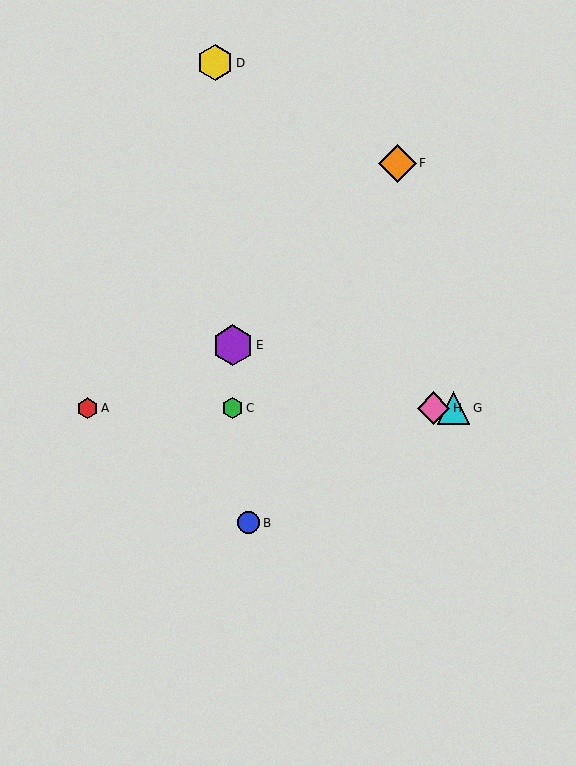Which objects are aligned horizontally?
Objects A, C, G, H are aligned horizontally.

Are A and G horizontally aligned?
Yes, both are at y≈408.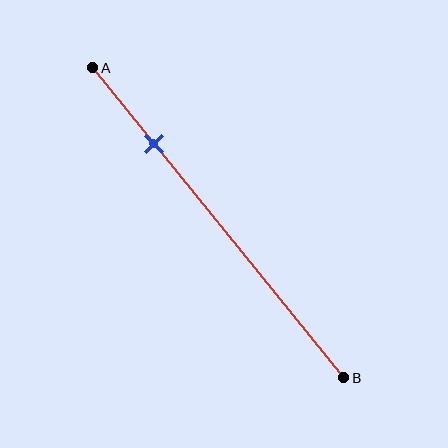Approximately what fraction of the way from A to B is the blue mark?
The blue mark is approximately 25% of the way from A to B.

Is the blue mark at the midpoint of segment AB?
No, the mark is at about 25% from A, not at the 50% midpoint.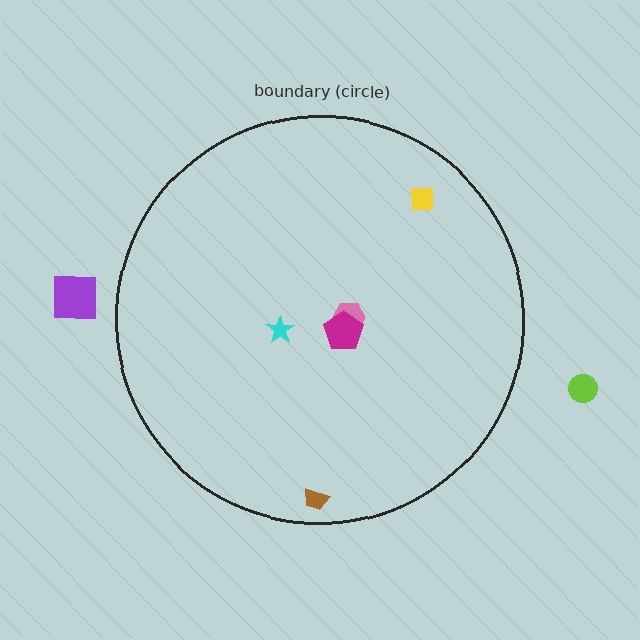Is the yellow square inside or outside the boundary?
Inside.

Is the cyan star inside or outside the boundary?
Inside.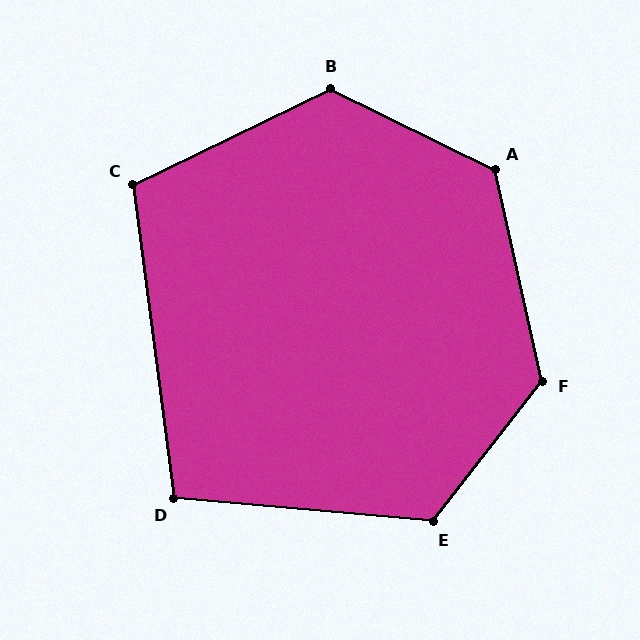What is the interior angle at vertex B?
Approximately 128 degrees (obtuse).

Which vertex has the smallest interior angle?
D, at approximately 102 degrees.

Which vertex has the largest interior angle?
F, at approximately 129 degrees.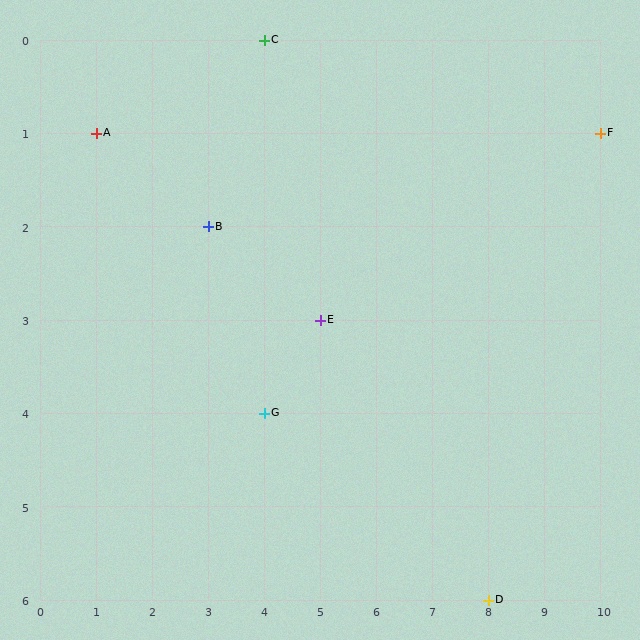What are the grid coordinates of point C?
Point C is at grid coordinates (4, 0).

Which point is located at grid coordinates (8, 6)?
Point D is at (8, 6).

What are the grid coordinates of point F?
Point F is at grid coordinates (10, 1).